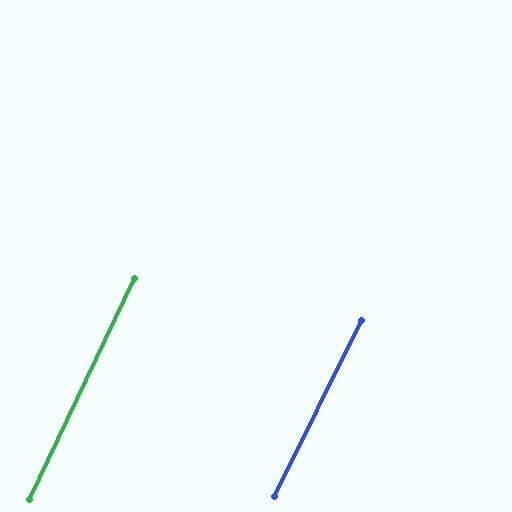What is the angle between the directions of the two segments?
Approximately 1 degree.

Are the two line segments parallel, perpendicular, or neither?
Parallel — their directions differ by only 1.2°.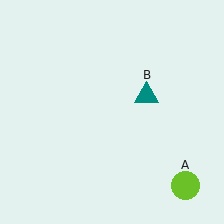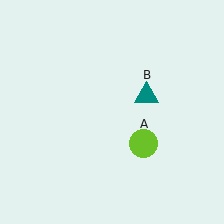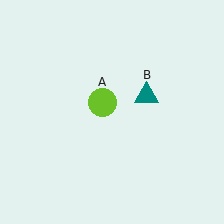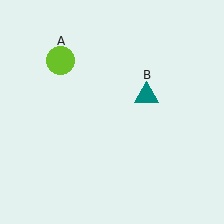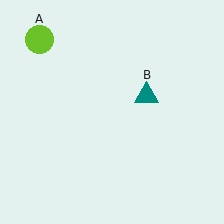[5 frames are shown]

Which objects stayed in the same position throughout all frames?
Teal triangle (object B) remained stationary.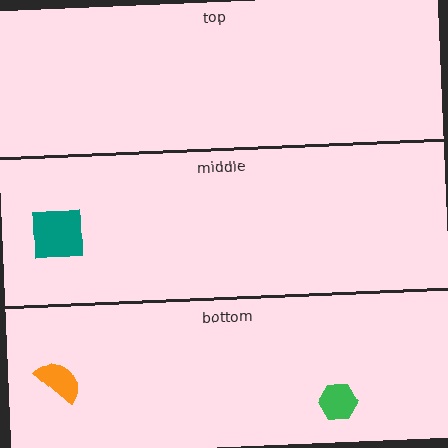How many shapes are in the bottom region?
2.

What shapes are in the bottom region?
The green hexagon, the orange semicircle.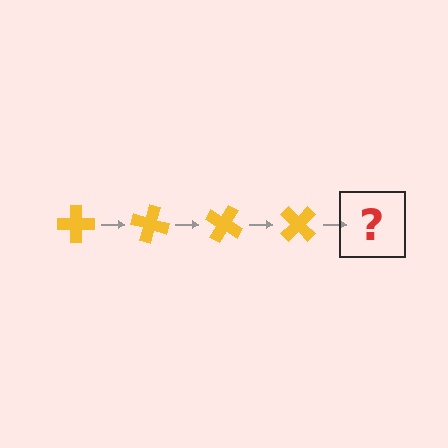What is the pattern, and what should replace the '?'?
The pattern is that the cross rotates 15 degrees each step. The '?' should be a yellow cross rotated 60 degrees.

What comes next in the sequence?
The next element should be a yellow cross rotated 60 degrees.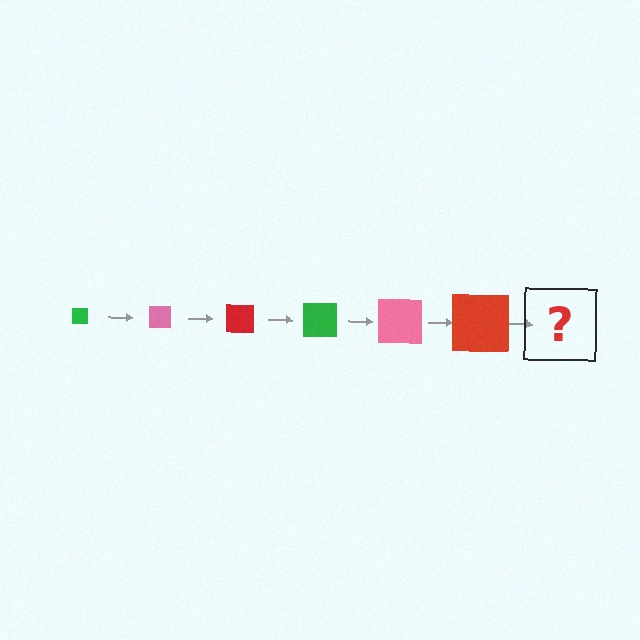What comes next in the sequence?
The next element should be a green square, larger than the previous one.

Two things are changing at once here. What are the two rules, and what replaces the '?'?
The two rules are that the square grows larger each step and the color cycles through green, pink, and red. The '?' should be a green square, larger than the previous one.